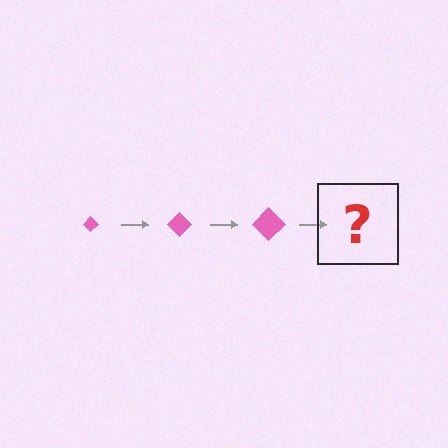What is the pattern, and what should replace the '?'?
The pattern is that the diamond gets progressively larger each step. The '?' should be a pink diamond, larger than the previous one.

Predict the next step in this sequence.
The next step is a pink diamond, larger than the previous one.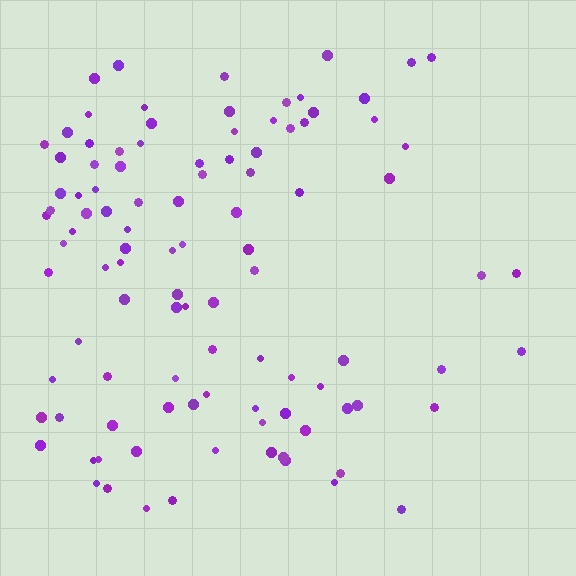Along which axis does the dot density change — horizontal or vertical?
Horizontal.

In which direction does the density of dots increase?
From right to left, with the left side densest.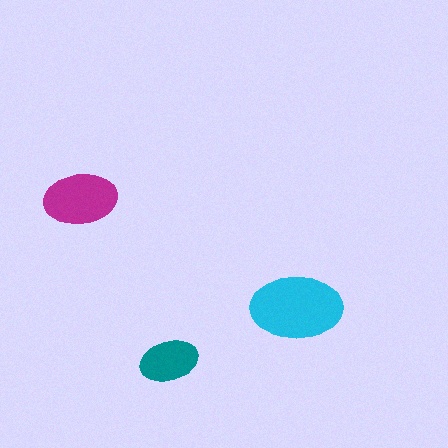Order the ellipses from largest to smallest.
the cyan one, the magenta one, the teal one.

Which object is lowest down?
The teal ellipse is bottommost.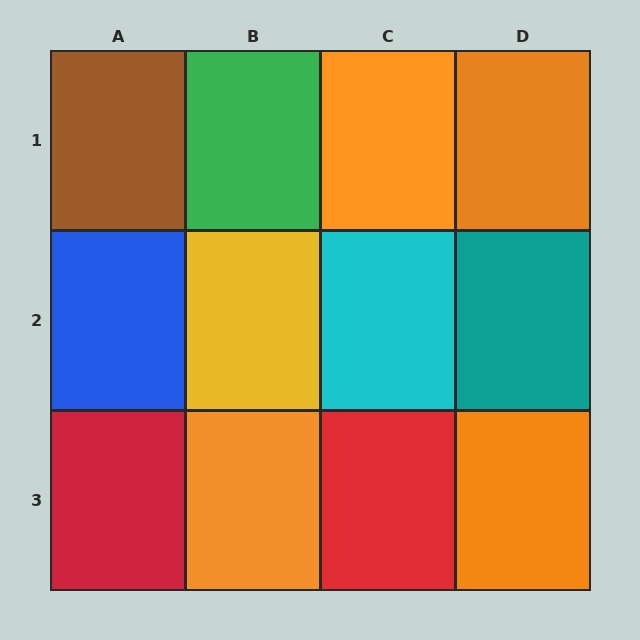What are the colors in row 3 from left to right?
Red, orange, red, orange.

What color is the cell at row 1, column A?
Brown.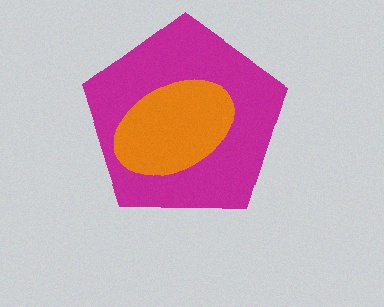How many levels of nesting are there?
2.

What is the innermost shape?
The orange ellipse.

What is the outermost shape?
The magenta pentagon.